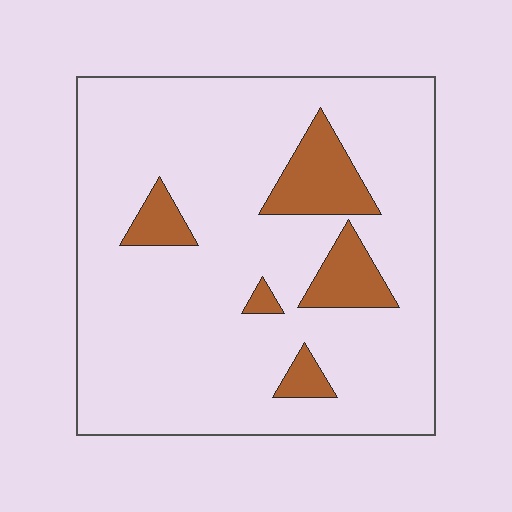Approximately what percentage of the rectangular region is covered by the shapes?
Approximately 15%.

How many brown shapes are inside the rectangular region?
5.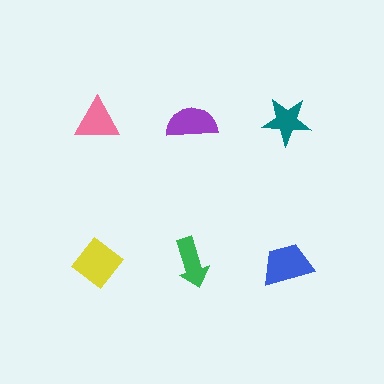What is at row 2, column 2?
A green arrow.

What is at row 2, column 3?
A blue trapezoid.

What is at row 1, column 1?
A pink triangle.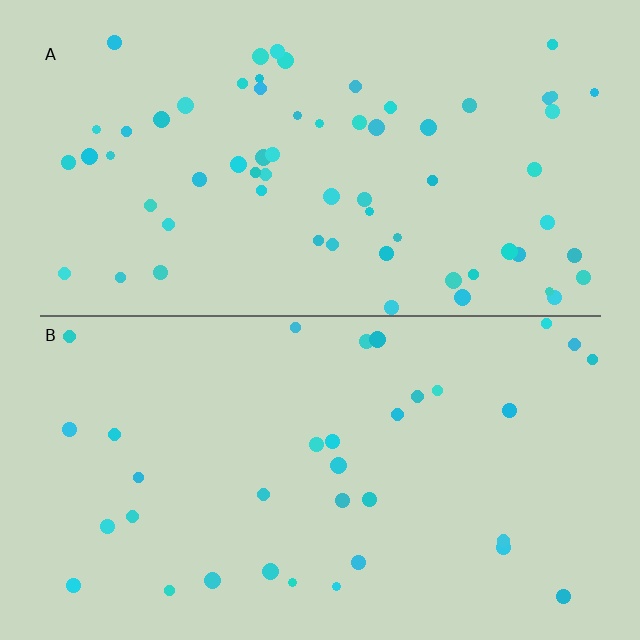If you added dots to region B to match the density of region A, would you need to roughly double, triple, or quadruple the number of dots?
Approximately double.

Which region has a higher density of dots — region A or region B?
A (the top).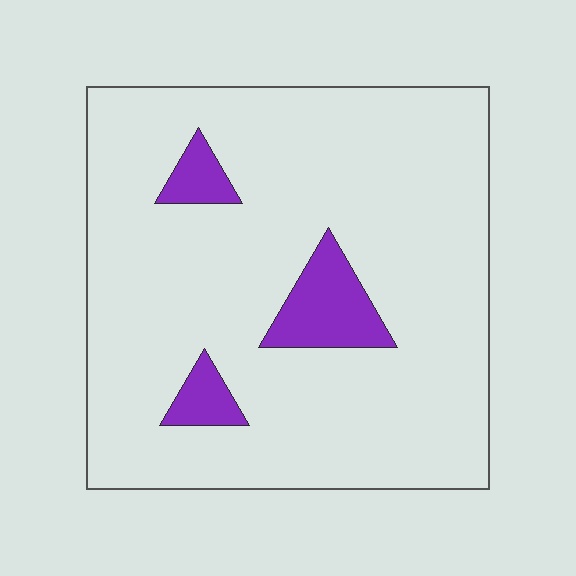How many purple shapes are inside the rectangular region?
3.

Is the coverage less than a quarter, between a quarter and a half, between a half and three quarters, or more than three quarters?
Less than a quarter.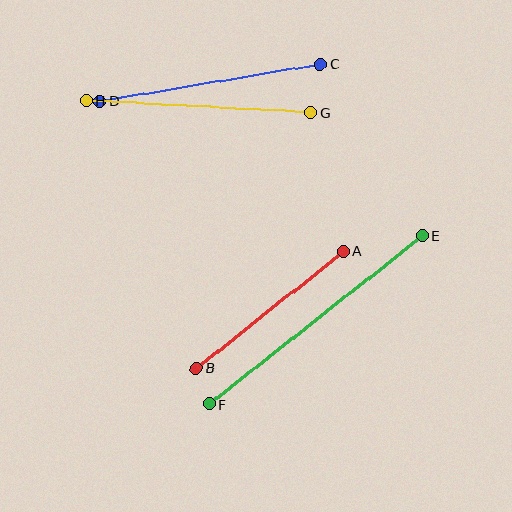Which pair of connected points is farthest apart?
Points E and F are farthest apart.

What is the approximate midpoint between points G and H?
The midpoint is at approximately (199, 106) pixels.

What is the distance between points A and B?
The distance is approximately 188 pixels.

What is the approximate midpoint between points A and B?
The midpoint is at approximately (270, 310) pixels.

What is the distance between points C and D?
The distance is approximately 224 pixels.